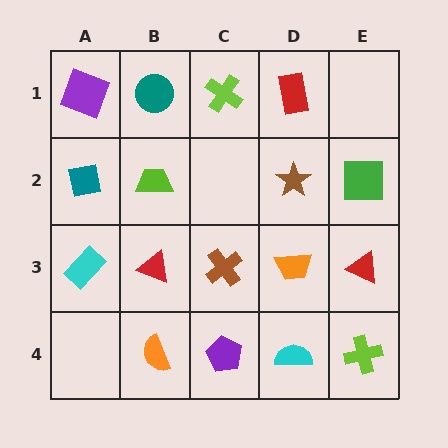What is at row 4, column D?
A cyan semicircle.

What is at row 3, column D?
An orange trapezoid.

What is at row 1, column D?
A red rectangle.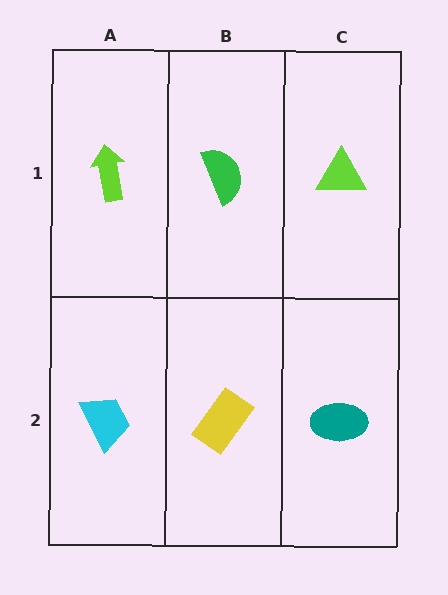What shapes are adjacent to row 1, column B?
A yellow rectangle (row 2, column B), a lime arrow (row 1, column A), a lime triangle (row 1, column C).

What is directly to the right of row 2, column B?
A teal ellipse.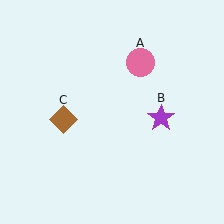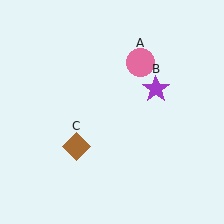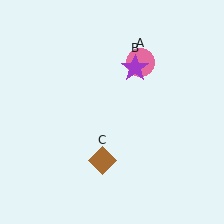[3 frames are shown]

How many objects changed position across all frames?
2 objects changed position: purple star (object B), brown diamond (object C).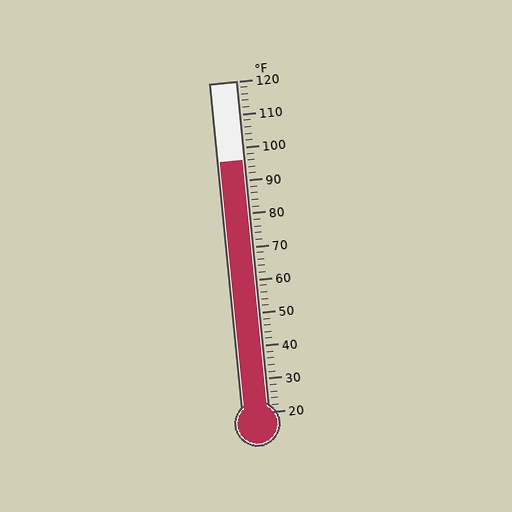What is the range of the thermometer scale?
The thermometer scale ranges from 20°F to 120°F.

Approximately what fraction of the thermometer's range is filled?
The thermometer is filled to approximately 75% of its range.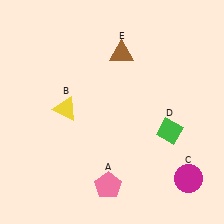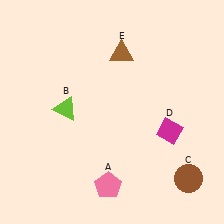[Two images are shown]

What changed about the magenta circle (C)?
In Image 1, C is magenta. In Image 2, it changed to brown.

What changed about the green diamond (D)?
In Image 1, D is green. In Image 2, it changed to magenta.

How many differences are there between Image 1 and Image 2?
There are 3 differences between the two images.